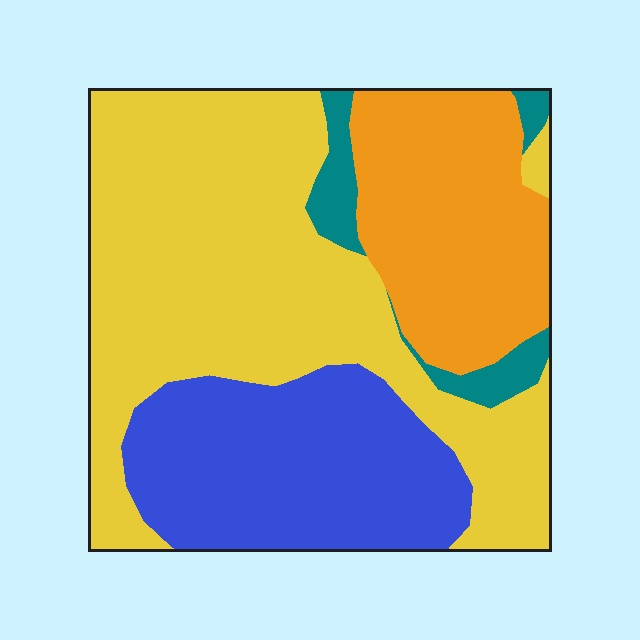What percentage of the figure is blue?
Blue takes up about one quarter (1/4) of the figure.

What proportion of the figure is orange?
Orange takes up about one fifth (1/5) of the figure.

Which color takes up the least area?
Teal, at roughly 5%.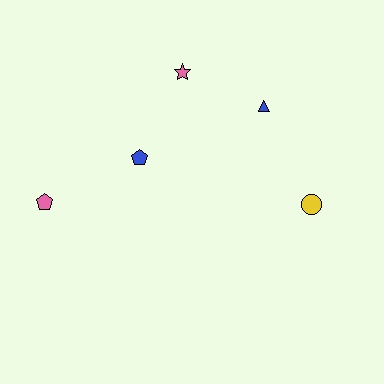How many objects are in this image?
There are 5 objects.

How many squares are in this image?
There are no squares.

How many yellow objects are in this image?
There is 1 yellow object.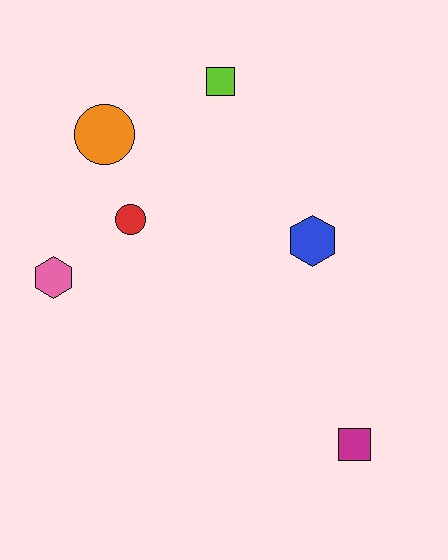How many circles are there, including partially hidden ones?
There are 2 circles.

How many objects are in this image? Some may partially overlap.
There are 6 objects.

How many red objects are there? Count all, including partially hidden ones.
There is 1 red object.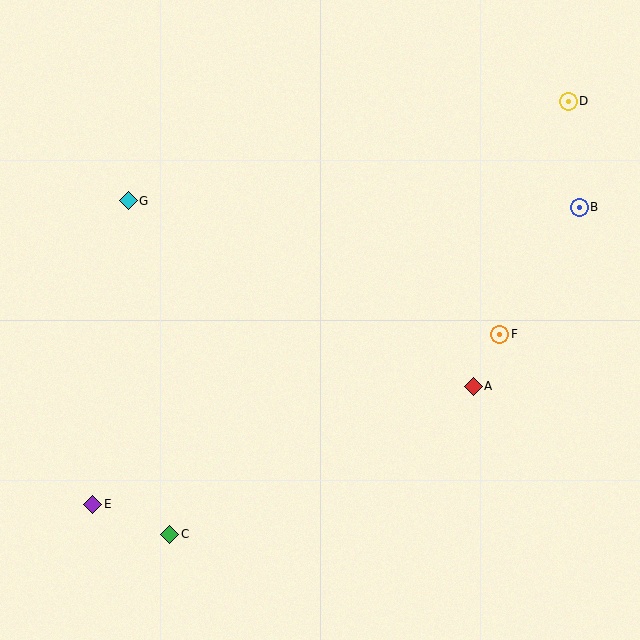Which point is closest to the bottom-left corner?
Point E is closest to the bottom-left corner.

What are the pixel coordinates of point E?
Point E is at (93, 504).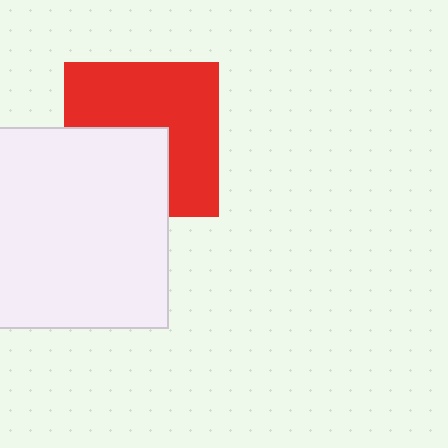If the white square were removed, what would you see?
You would see the complete red square.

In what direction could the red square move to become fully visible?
The red square could move toward the upper-right. That would shift it out from behind the white square entirely.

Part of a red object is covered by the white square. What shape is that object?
It is a square.